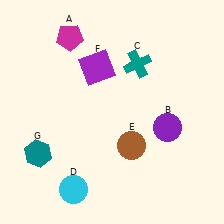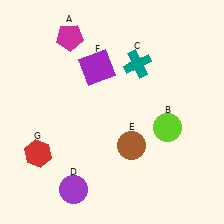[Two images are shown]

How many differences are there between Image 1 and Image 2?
There are 3 differences between the two images.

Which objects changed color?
B changed from purple to lime. D changed from cyan to purple. G changed from teal to red.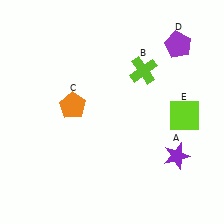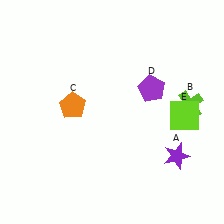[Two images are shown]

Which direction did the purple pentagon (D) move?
The purple pentagon (D) moved down.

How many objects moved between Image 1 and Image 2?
2 objects moved between the two images.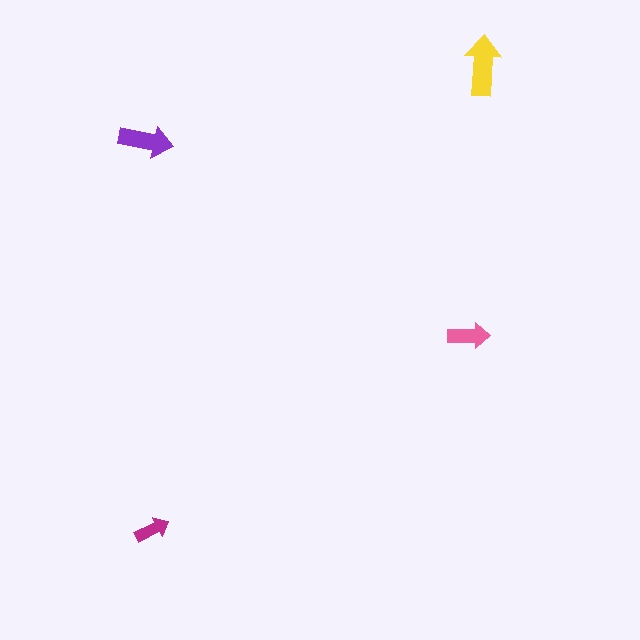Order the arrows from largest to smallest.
the yellow one, the purple one, the pink one, the magenta one.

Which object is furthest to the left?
The purple arrow is leftmost.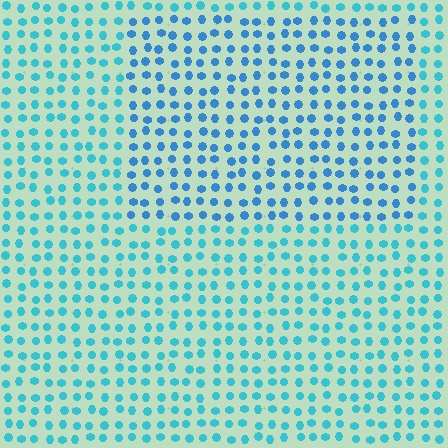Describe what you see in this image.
The image is filled with small cyan elements in a uniform arrangement. A rectangle-shaped region is visible where the elements are tinted to a slightly different hue, forming a subtle color boundary.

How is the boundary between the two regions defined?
The boundary is defined purely by a slight shift in hue (about 23 degrees). Spacing, size, and orientation are identical on both sides.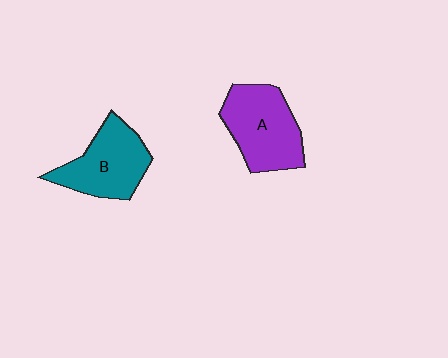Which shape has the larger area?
Shape A (purple).